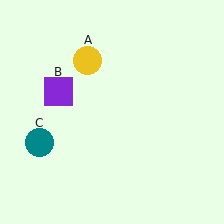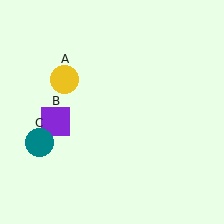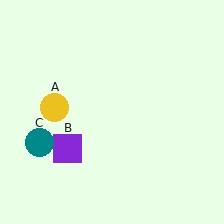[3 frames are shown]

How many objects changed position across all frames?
2 objects changed position: yellow circle (object A), purple square (object B).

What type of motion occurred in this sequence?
The yellow circle (object A), purple square (object B) rotated counterclockwise around the center of the scene.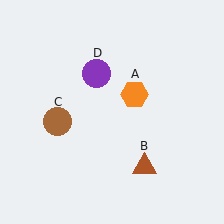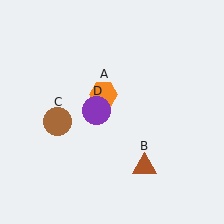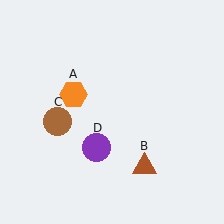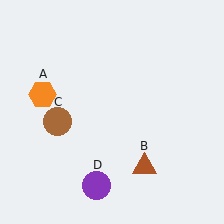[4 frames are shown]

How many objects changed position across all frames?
2 objects changed position: orange hexagon (object A), purple circle (object D).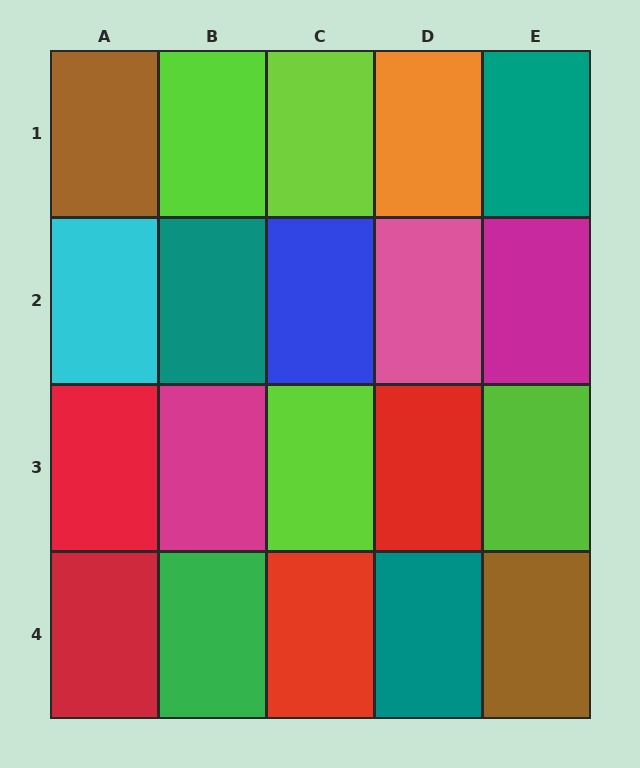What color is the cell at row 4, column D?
Teal.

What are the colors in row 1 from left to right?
Brown, lime, lime, orange, teal.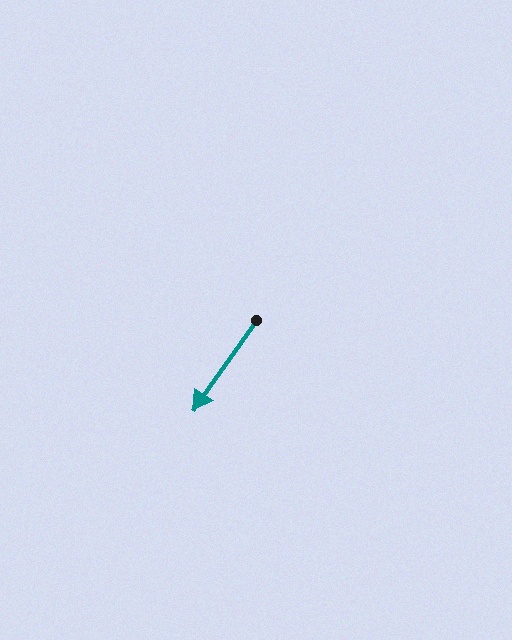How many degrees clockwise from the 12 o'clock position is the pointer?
Approximately 215 degrees.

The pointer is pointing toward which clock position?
Roughly 7 o'clock.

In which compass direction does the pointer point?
Southwest.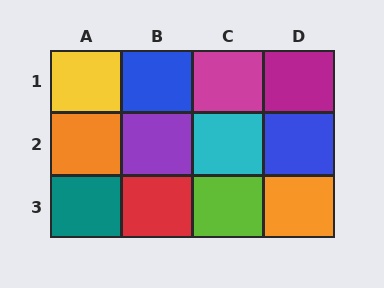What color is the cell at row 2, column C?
Cyan.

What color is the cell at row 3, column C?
Lime.